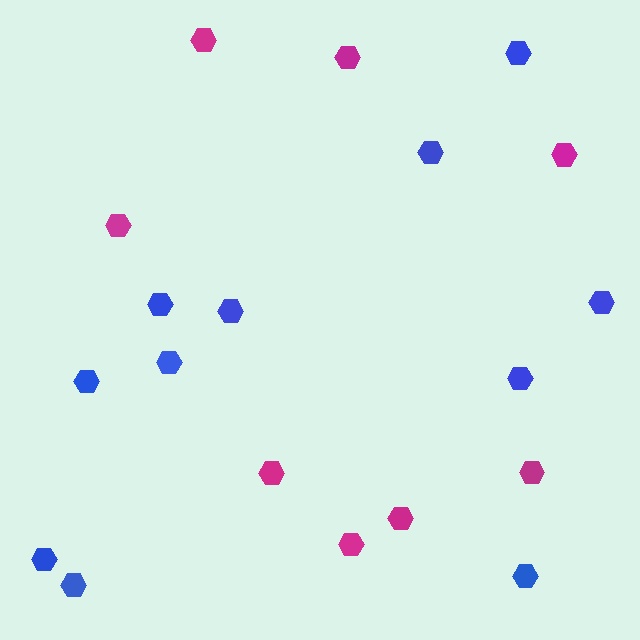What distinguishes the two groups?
There are 2 groups: one group of magenta hexagons (8) and one group of blue hexagons (11).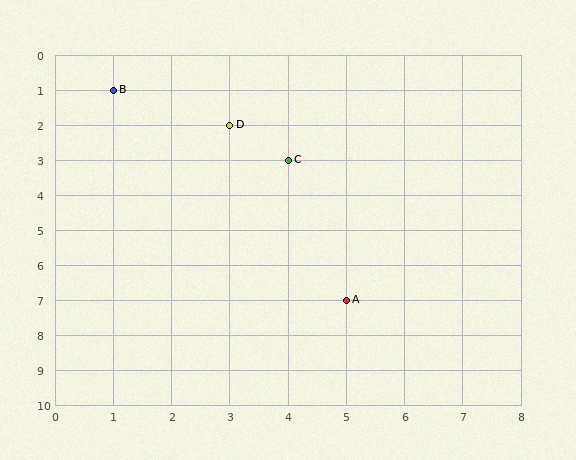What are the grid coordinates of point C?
Point C is at grid coordinates (4, 3).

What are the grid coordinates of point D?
Point D is at grid coordinates (3, 2).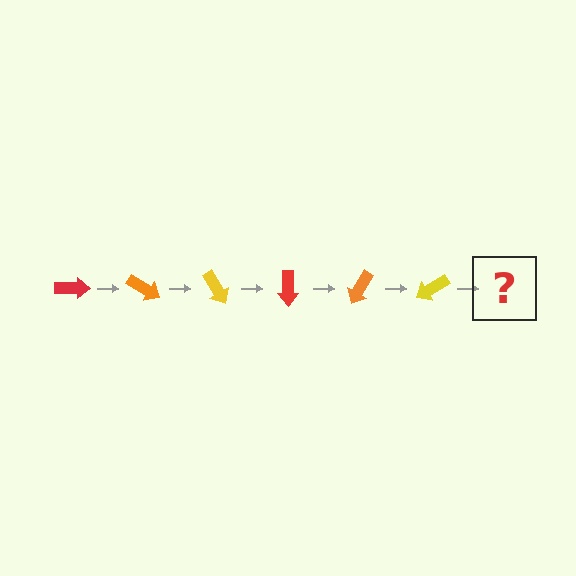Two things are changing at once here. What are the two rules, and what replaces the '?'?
The two rules are that it rotates 30 degrees each step and the color cycles through red, orange, and yellow. The '?' should be a red arrow, rotated 180 degrees from the start.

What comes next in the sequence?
The next element should be a red arrow, rotated 180 degrees from the start.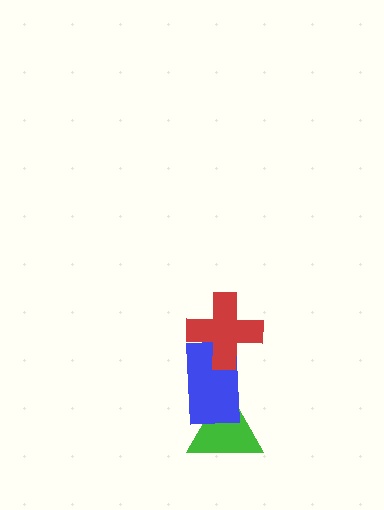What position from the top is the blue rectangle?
The blue rectangle is 2nd from the top.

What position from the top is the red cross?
The red cross is 1st from the top.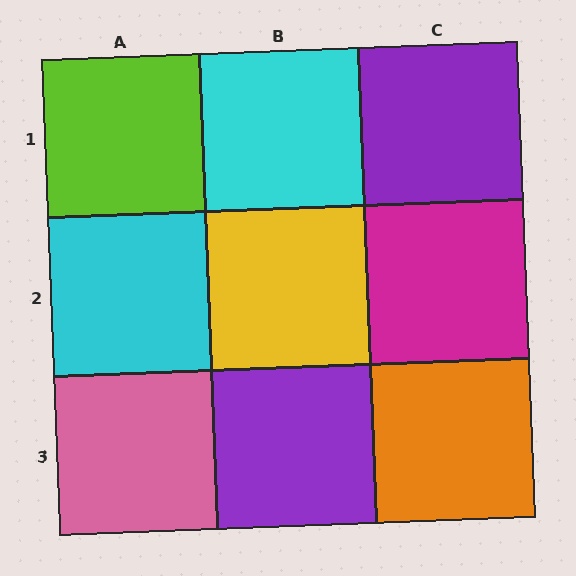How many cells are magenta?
1 cell is magenta.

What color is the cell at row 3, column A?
Pink.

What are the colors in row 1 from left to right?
Lime, cyan, purple.